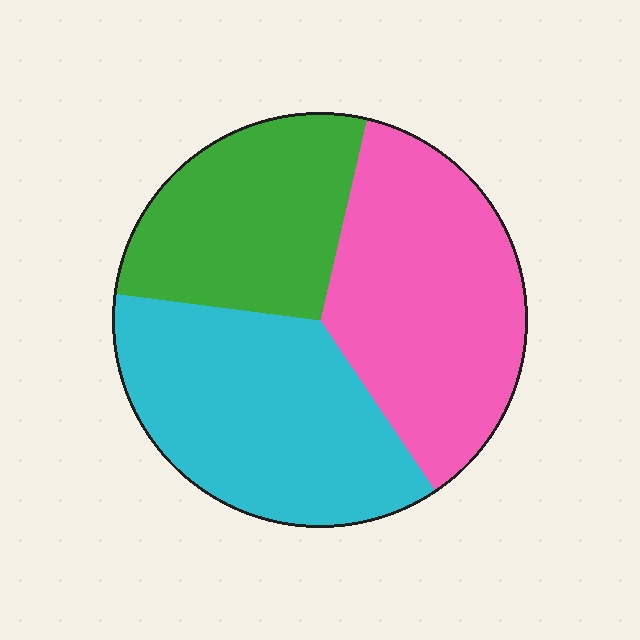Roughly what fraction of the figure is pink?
Pink takes up about three eighths (3/8) of the figure.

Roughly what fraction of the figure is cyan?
Cyan takes up about three eighths (3/8) of the figure.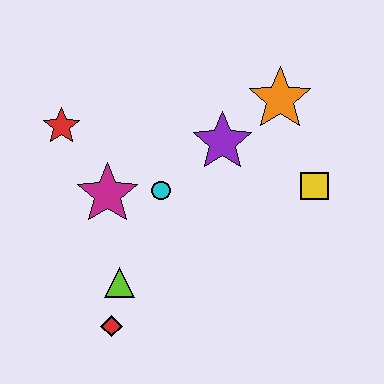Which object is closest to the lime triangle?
The red diamond is closest to the lime triangle.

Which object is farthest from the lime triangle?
The orange star is farthest from the lime triangle.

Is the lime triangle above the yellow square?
No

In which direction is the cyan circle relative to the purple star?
The cyan circle is to the left of the purple star.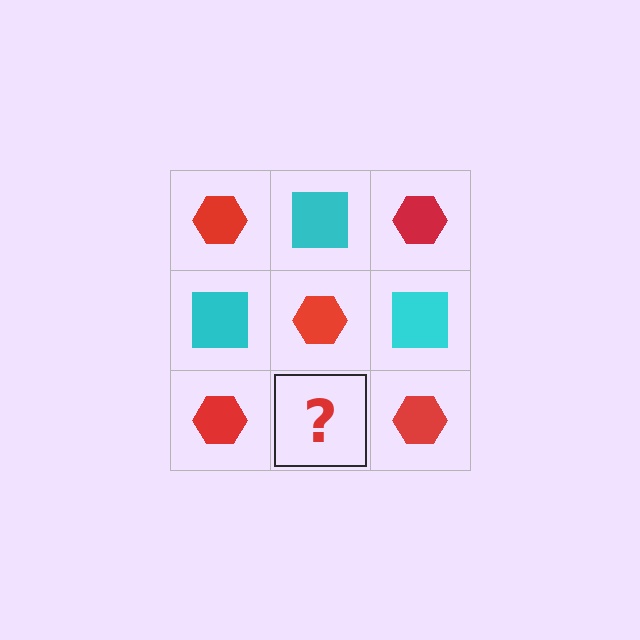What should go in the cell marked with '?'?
The missing cell should contain a cyan square.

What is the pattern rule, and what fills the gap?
The rule is that it alternates red hexagon and cyan square in a checkerboard pattern. The gap should be filled with a cyan square.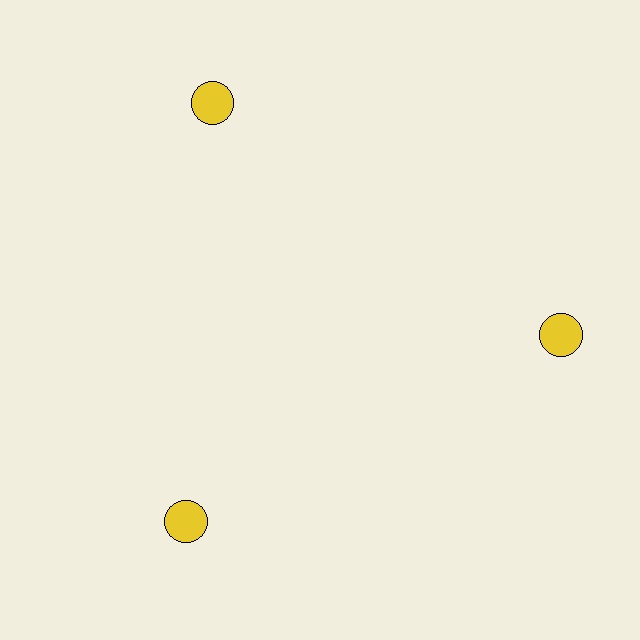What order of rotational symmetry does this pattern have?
This pattern has 3-fold rotational symmetry.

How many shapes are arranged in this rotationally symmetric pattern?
There are 3 shapes, arranged in 3 groups of 1.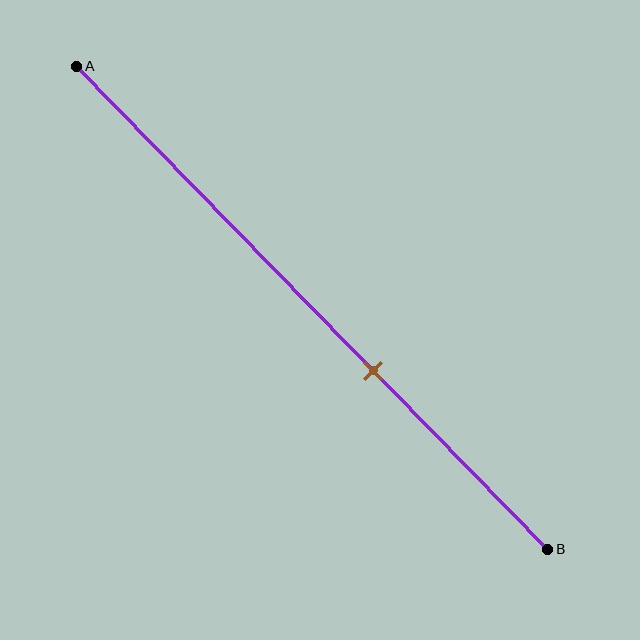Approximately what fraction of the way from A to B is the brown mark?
The brown mark is approximately 65% of the way from A to B.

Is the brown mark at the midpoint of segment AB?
No, the mark is at about 65% from A, not at the 50% midpoint.